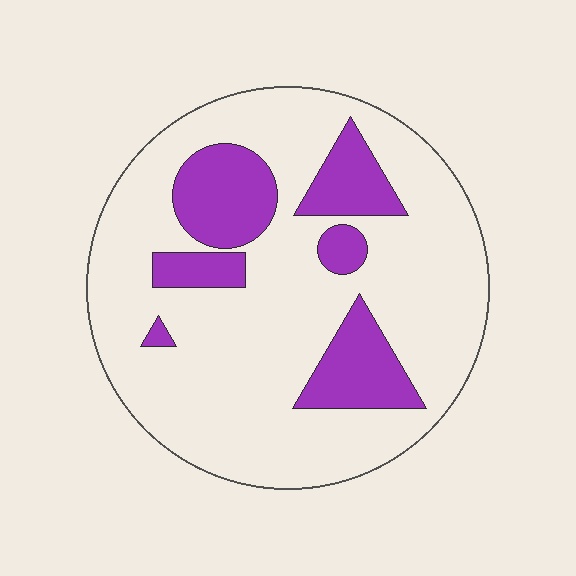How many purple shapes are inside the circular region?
6.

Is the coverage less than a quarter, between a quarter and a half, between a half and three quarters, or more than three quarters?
Less than a quarter.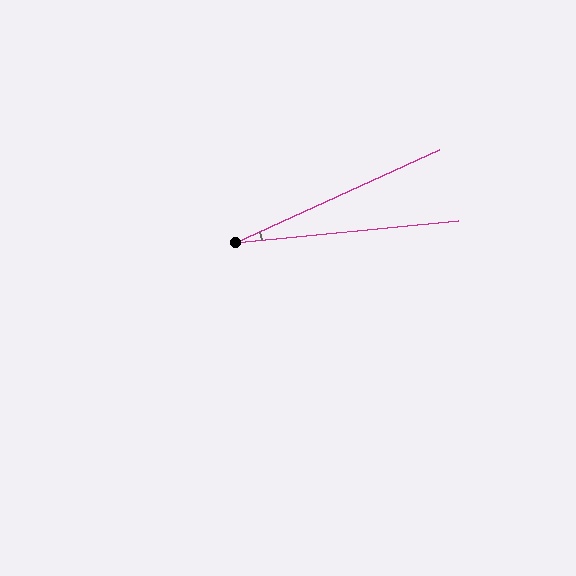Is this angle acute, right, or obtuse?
It is acute.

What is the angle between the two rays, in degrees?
Approximately 19 degrees.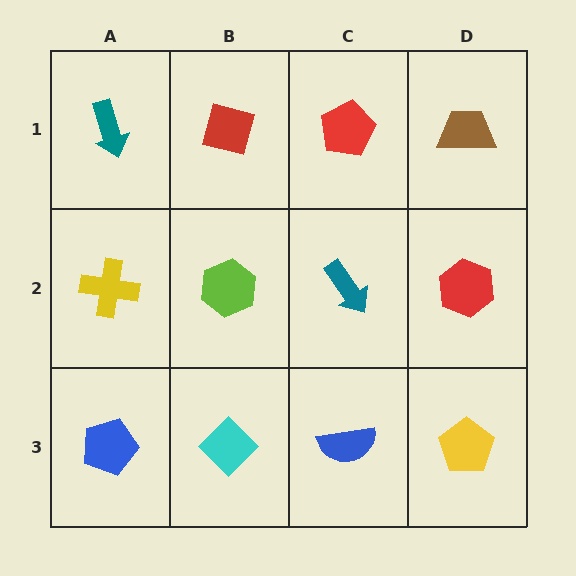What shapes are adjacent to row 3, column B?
A lime hexagon (row 2, column B), a blue pentagon (row 3, column A), a blue semicircle (row 3, column C).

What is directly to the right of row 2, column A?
A lime hexagon.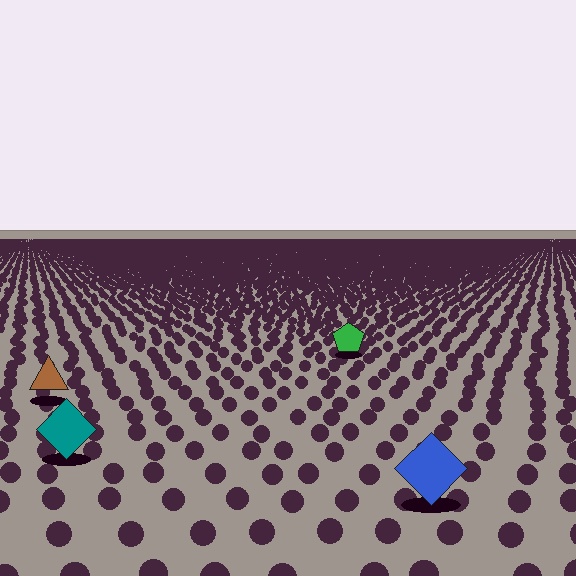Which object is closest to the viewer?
The blue diamond is closest. The texture marks near it are larger and more spread out.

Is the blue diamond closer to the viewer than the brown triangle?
Yes. The blue diamond is closer — you can tell from the texture gradient: the ground texture is coarser near it.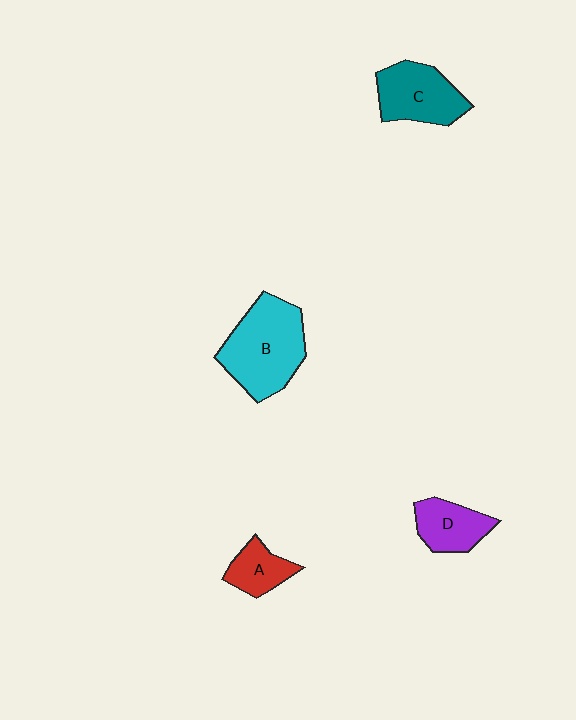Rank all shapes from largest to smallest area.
From largest to smallest: B (cyan), C (teal), D (purple), A (red).